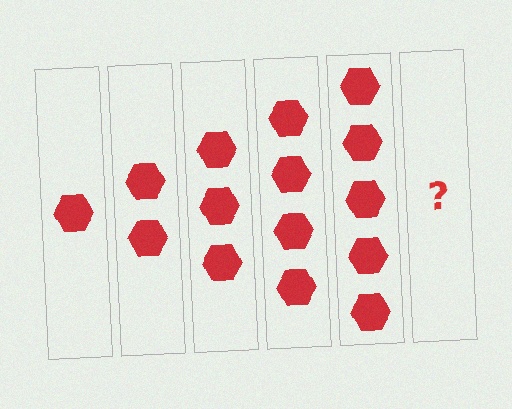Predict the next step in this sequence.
The next step is 6 hexagons.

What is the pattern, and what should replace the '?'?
The pattern is that each step adds one more hexagon. The '?' should be 6 hexagons.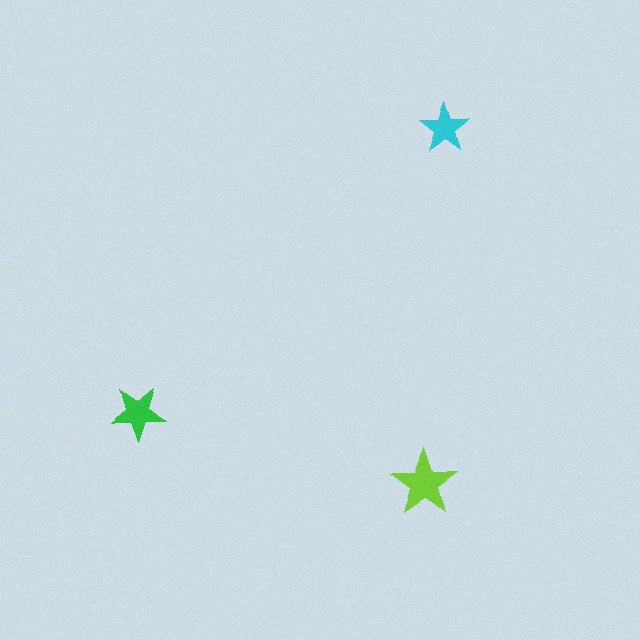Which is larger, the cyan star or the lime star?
The lime one.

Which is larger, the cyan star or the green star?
The green one.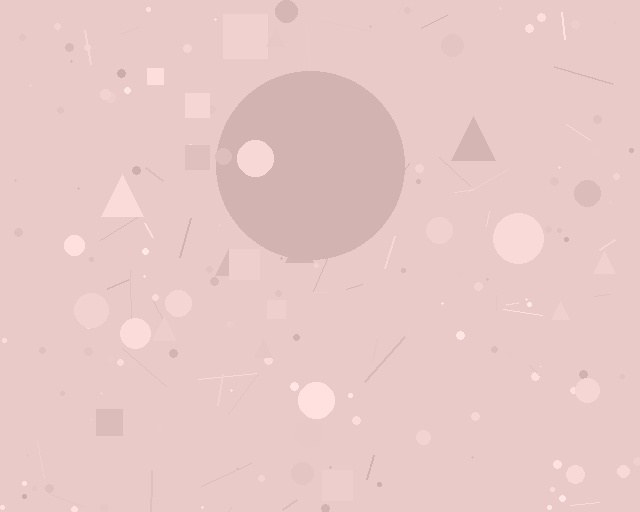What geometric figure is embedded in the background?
A circle is embedded in the background.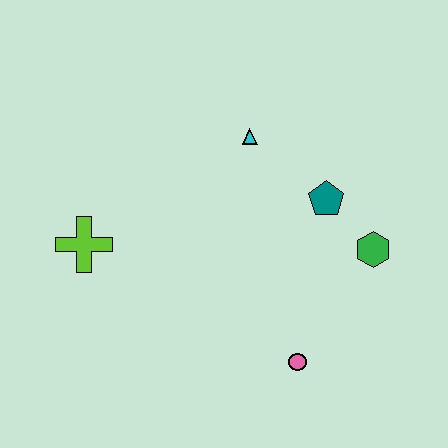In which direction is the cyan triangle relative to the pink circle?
The cyan triangle is above the pink circle.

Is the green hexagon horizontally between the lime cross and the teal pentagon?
No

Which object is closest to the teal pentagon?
The green hexagon is closest to the teal pentagon.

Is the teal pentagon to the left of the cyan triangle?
No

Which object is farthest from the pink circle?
The lime cross is farthest from the pink circle.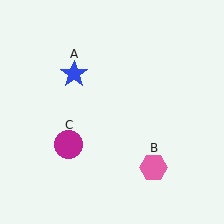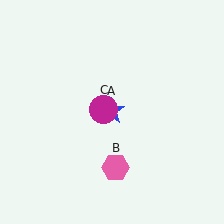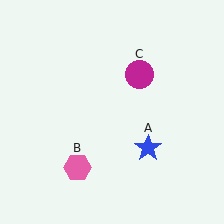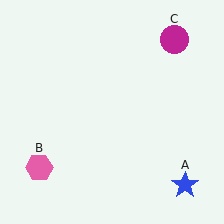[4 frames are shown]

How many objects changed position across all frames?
3 objects changed position: blue star (object A), pink hexagon (object B), magenta circle (object C).